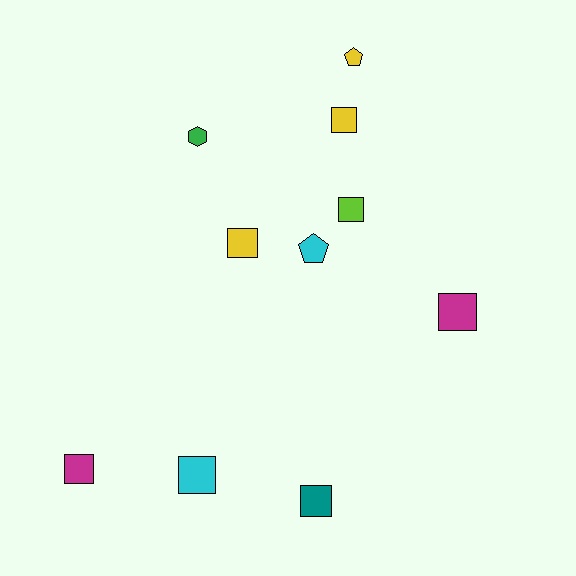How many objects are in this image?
There are 10 objects.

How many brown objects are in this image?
There are no brown objects.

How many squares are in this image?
There are 7 squares.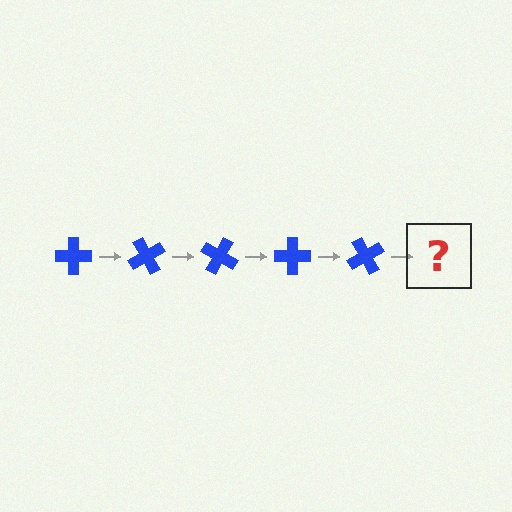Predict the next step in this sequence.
The next step is a blue cross rotated 300 degrees.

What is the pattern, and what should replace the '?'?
The pattern is that the cross rotates 60 degrees each step. The '?' should be a blue cross rotated 300 degrees.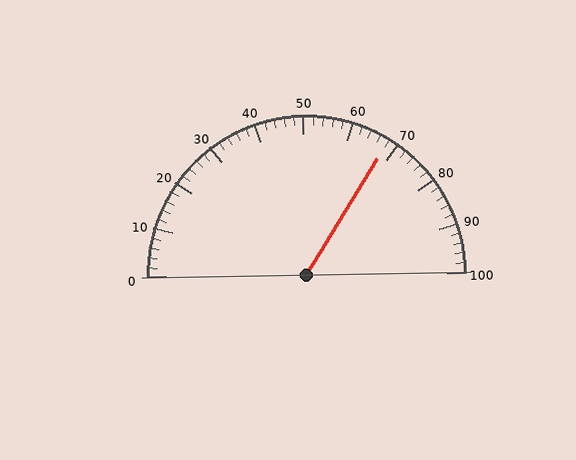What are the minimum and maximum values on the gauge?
The gauge ranges from 0 to 100.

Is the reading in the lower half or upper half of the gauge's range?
The reading is in the upper half of the range (0 to 100).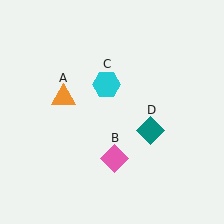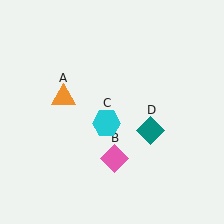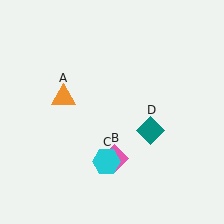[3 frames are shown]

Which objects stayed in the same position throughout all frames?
Orange triangle (object A) and pink diamond (object B) and teal diamond (object D) remained stationary.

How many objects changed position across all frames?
1 object changed position: cyan hexagon (object C).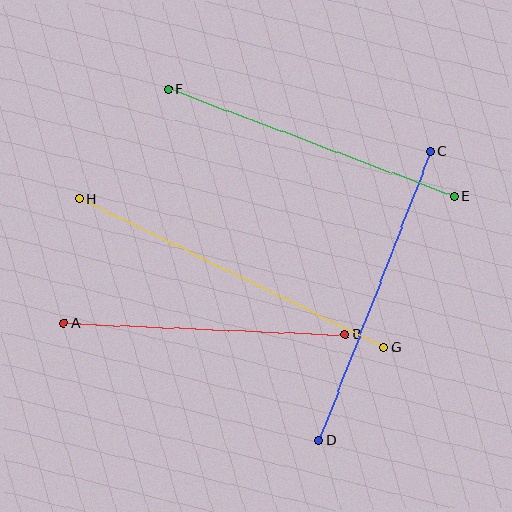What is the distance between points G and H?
The distance is approximately 339 pixels.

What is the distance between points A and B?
The distance is approximately 282 pixels.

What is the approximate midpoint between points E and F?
The midpoint is at approximately (311, 143) pixels.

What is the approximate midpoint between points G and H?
The midpoint is at approximately (231, 273) pixels.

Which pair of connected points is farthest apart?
Points G and H are farthest apart.